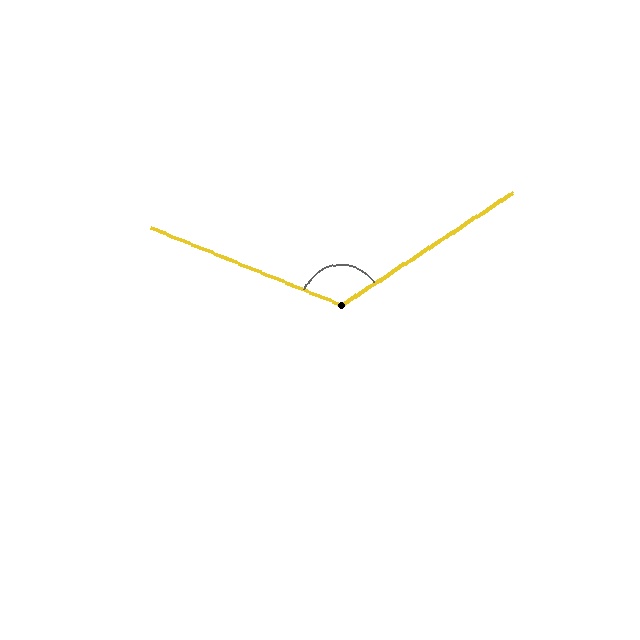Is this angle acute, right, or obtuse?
It is obtuse.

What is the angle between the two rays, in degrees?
Approximately 125 degrees.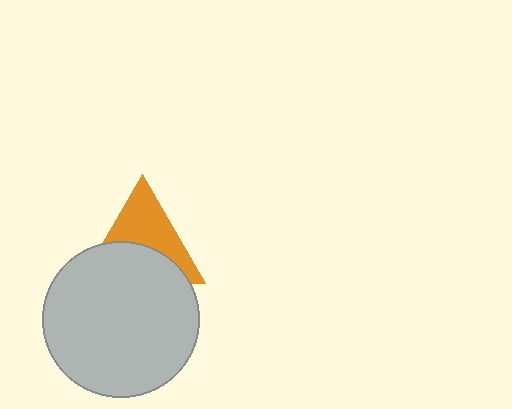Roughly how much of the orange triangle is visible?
About half of it is visible (roughly 52%).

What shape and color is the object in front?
The object in front is a light gray circle.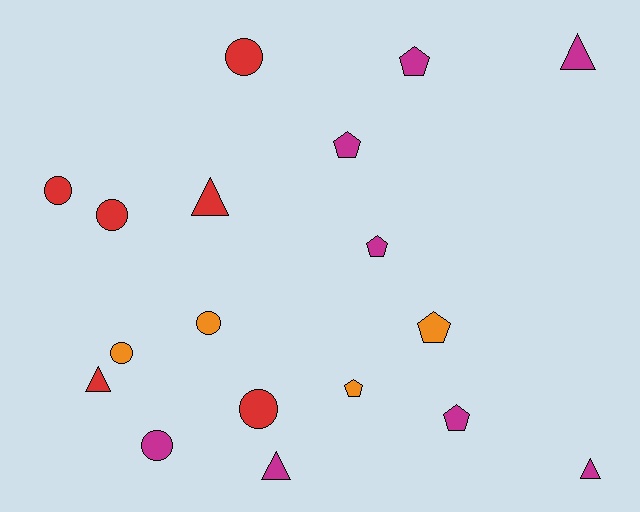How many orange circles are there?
There are 2 orange circles.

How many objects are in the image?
There are 18 objects.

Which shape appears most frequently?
Circle, with 7 objects.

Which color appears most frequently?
Magenta, with 8 objects.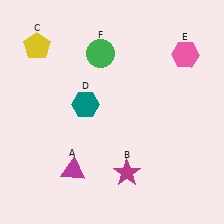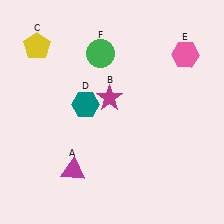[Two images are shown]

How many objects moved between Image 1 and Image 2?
1 object moved between the two images.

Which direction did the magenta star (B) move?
The magenta star (B) moved up.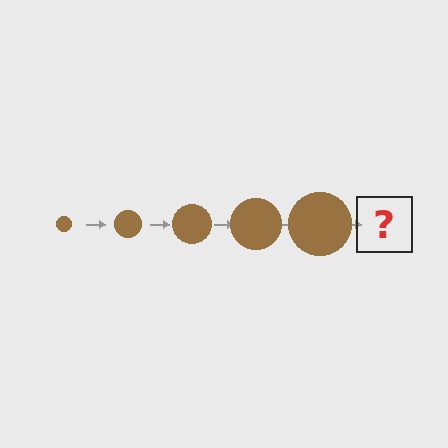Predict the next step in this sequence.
The next step is a brown circle, larger than the previous one.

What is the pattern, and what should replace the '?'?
The pattern is that the circle gets progressively larger each step. The '?' should be a brown circle, larger than the previous one.